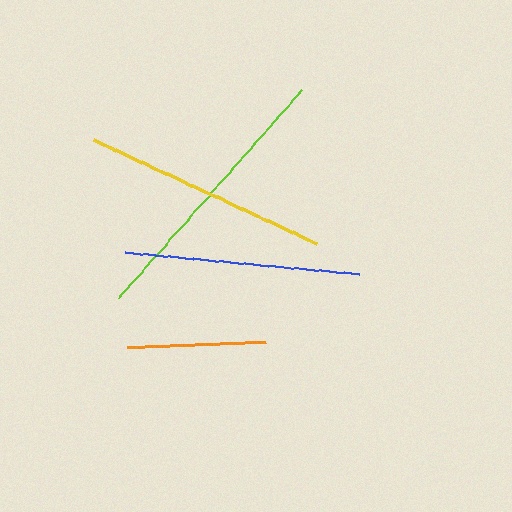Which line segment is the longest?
The lime line is the longest at approximately 278 pixels.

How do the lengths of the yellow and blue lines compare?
The yellow and blue lines are approximately the same length.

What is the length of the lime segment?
The lime segment is approximately 278 pixels long.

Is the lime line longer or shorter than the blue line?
The lime line is longer than the blue line.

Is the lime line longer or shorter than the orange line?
The lime line is longer than the orange line.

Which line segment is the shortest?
The orange line is the shortest at approximately 139 pixels.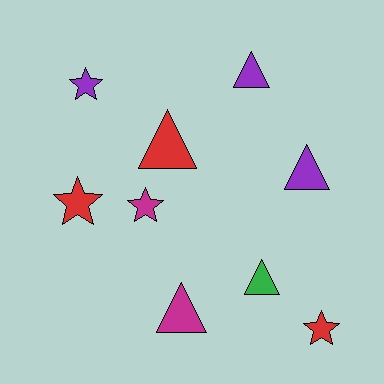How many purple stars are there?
There is 1 purple star.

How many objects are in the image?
There are 9 objects.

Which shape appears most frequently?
Triangle, with 5 objects.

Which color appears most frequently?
Red, with 3 objects.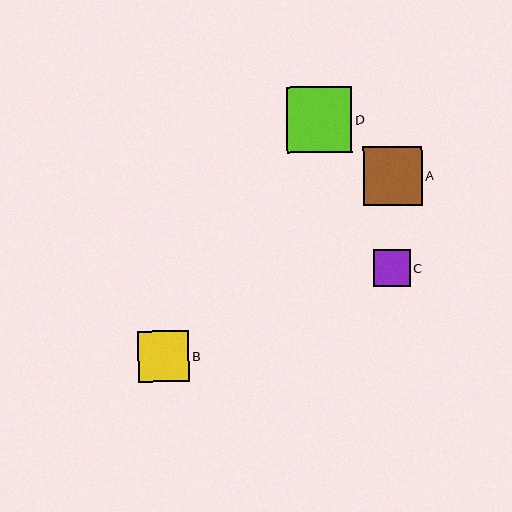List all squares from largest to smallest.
From largest to smallest: D, A, B, C.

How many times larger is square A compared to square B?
Square A is approximately 1.1 times the size of square B.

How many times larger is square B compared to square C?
Square B is approximately 1.4 times the size of square C.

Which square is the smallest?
Square C is the smallest with a size of approximately 37 pixels.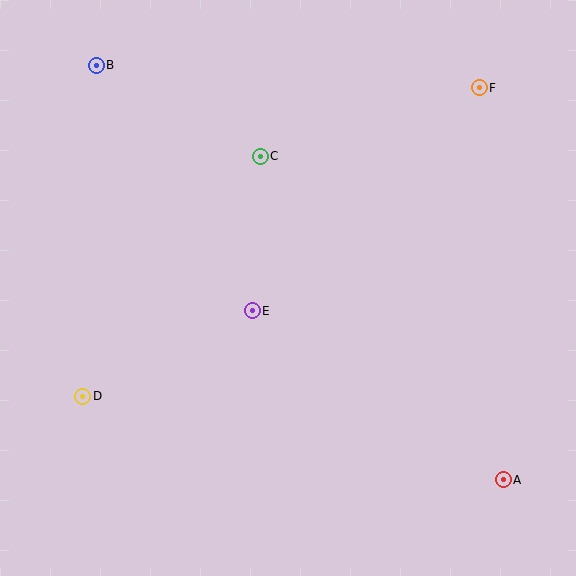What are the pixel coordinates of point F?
Point F is at (479, 88).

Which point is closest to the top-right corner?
Point F is closest to the top-right corner.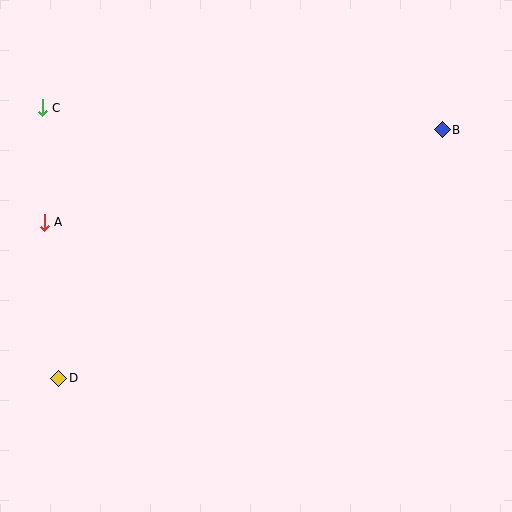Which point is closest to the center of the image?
Point A at (44, 222) is closest to the center.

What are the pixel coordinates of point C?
Point C is at (42, 108).